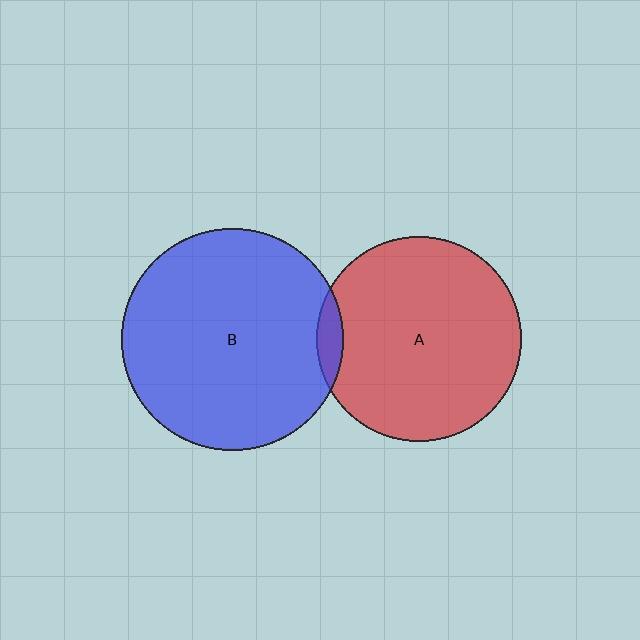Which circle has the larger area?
Circle B (blue).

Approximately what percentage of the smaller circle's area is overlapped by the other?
Approximately 5%.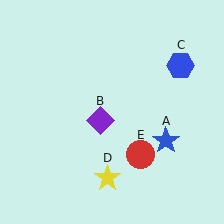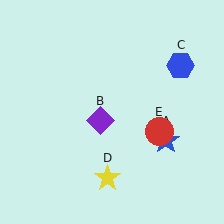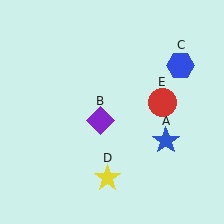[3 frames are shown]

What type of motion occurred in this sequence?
The red circle (object E) rotated counterclockwise around the center of the scene.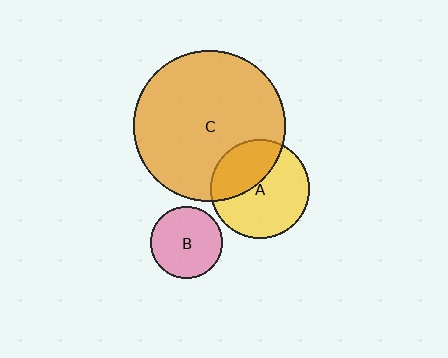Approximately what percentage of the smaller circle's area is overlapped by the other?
Approximately 35%.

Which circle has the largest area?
Circle C (orange).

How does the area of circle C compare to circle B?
Approximately 4.5 times.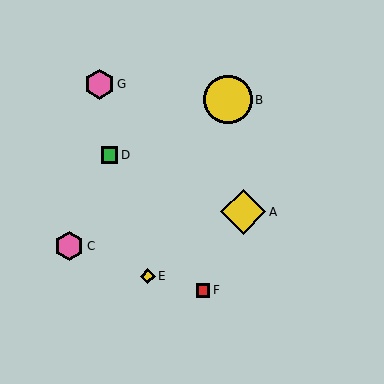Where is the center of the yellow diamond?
The center of the yellow diamond is at (148, 276).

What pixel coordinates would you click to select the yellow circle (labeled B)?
Click at (228, 100) to select the yellow circle B.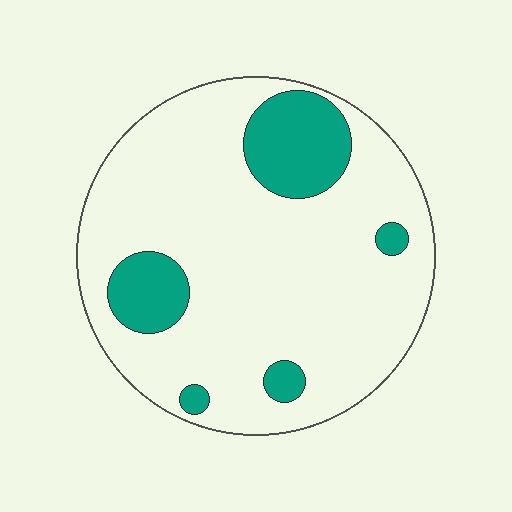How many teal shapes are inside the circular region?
5.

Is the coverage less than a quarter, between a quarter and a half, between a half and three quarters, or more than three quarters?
Less than a quarter.